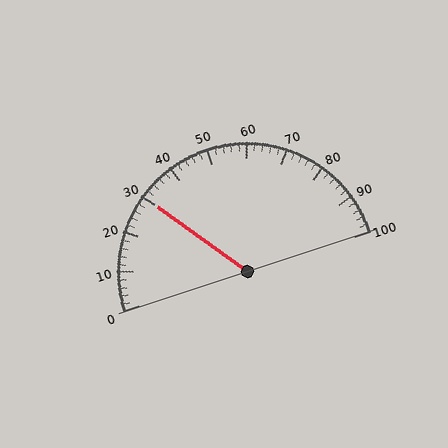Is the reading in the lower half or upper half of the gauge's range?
The reading is in the lower half of the range (0 to 100).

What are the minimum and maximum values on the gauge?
The gauge ranges from 0 to 100.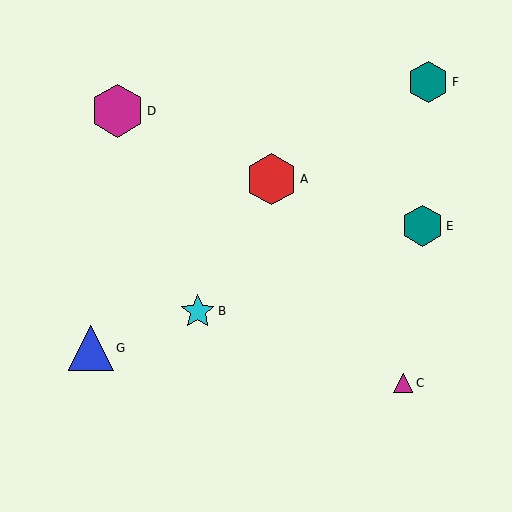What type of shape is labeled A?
Shape A is a red hexagon.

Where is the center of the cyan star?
The center of the cyan star is at (198, 311).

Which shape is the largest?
The magenta hexagon (labeled D) is the largest.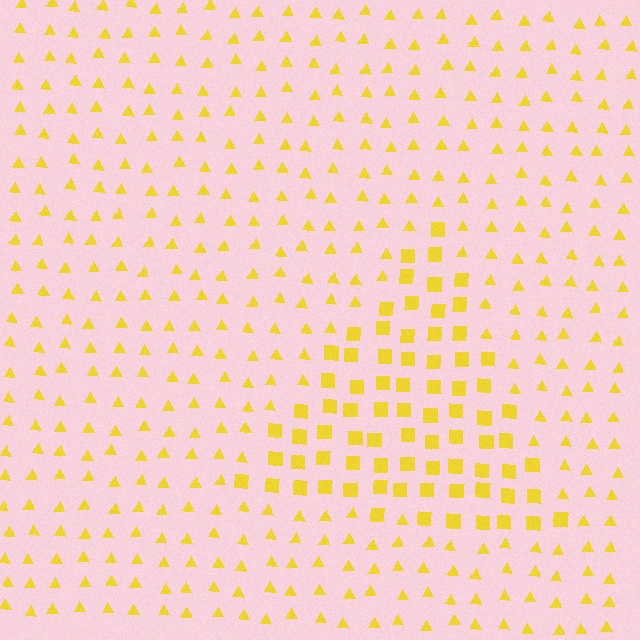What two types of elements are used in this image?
The image uses squares inside the triangle region and triangles outside it.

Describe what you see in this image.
The image is filled with small yellow elements arranged in a uniform grid. A triangle-shaped region contains squares, while the surrounding area contains triangles. The boundary is defined purely by the change in element shape.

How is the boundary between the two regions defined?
The boundary is defined by a change in element shape: squares inside vs. triangles outside. All elements share the same color and spacing.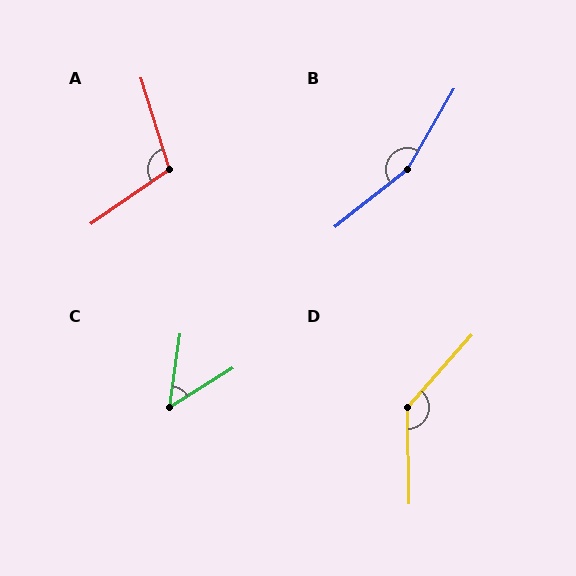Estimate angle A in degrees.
Approximately 107 degrees.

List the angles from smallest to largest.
C (50°), A (107°), D (137°), B (158°).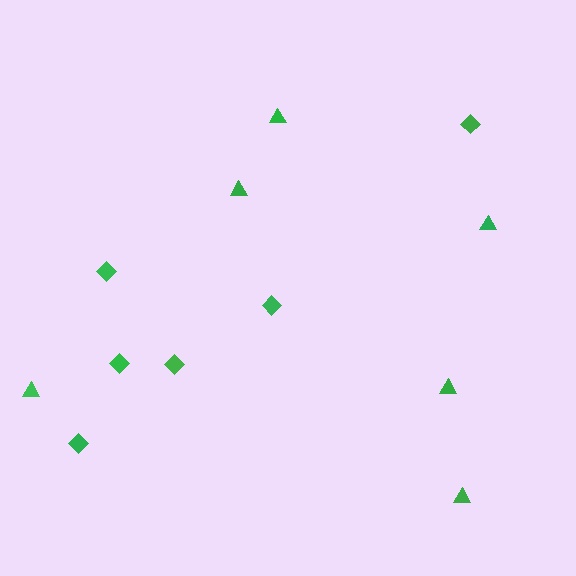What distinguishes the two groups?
There are 2 groups: one group of triangles (6) and one group of diamonds (6).